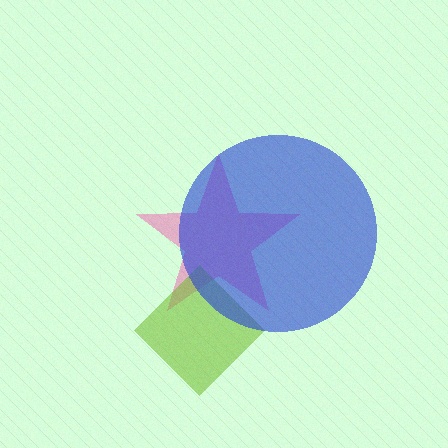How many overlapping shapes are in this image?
There are 3 overlapping shapes in the image.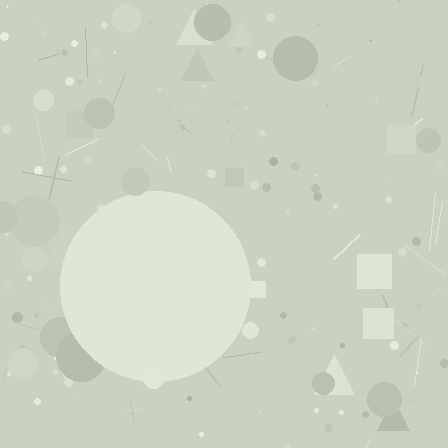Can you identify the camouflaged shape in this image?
The camouflaged shape is a circle.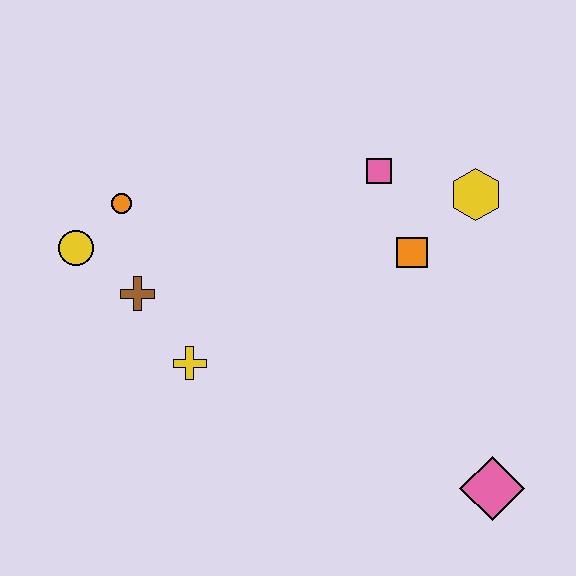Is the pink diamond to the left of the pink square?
No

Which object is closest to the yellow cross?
The brown cross is closest to the yellow cross.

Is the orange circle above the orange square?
Yes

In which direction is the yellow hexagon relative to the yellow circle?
The yellow hexagon is to the right of the yellow circle.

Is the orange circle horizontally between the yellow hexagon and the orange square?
No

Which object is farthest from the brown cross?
The pink diamond is farthest from the brown cross.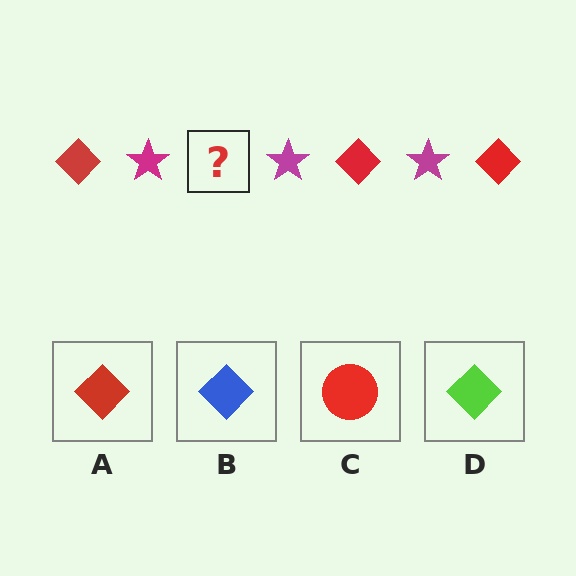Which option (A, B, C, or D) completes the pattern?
A.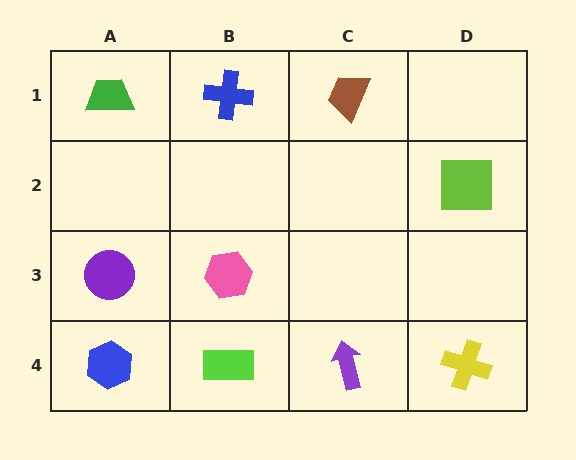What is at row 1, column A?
A green trapezoid.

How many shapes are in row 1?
3 shapes.